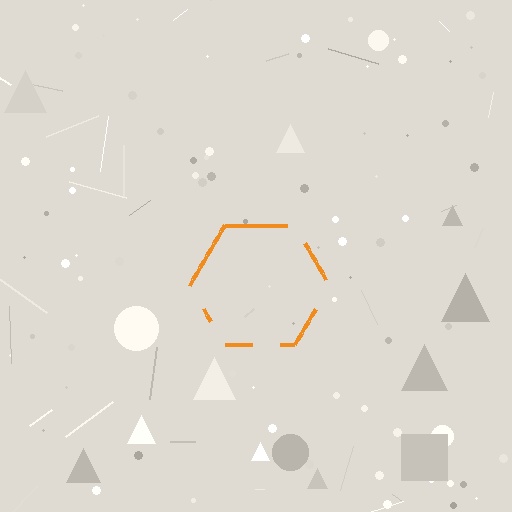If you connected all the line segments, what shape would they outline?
They would outline a hexagon.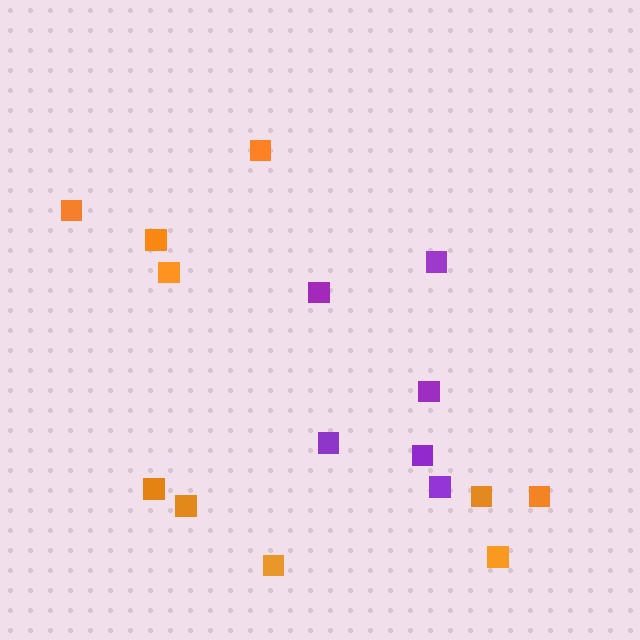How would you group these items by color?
There are 2 groups: one group of purple squares (6) and one group of orange squares (10).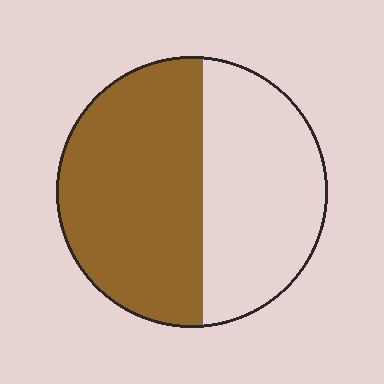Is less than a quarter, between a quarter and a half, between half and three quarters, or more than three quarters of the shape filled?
Between half and three quarters.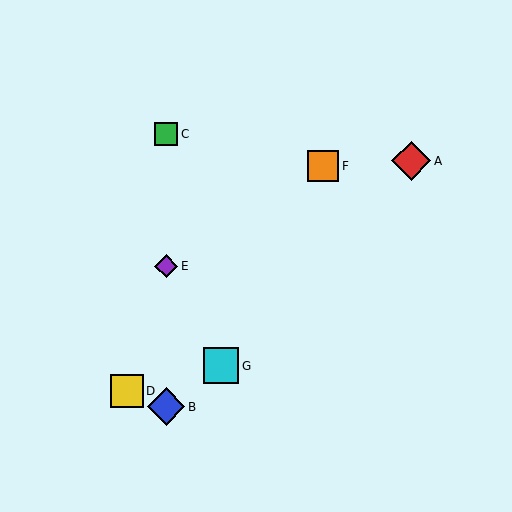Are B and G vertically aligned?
No, B is at x≈166 and G is at x≈221.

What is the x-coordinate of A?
Object A is at x≈411.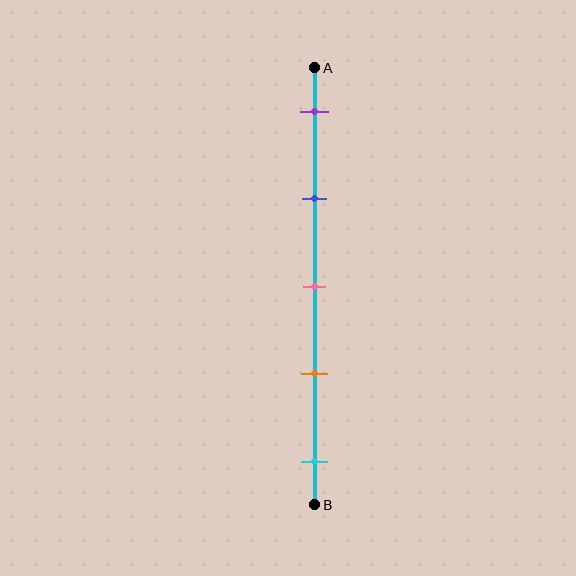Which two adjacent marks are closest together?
The pink and orange marks are the closest adjacent pair.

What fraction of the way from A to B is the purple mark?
The purple mark is approximately 10% (0.1) of the way from A to B.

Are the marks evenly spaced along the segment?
Yes, the marks are approximately evenly spaced.